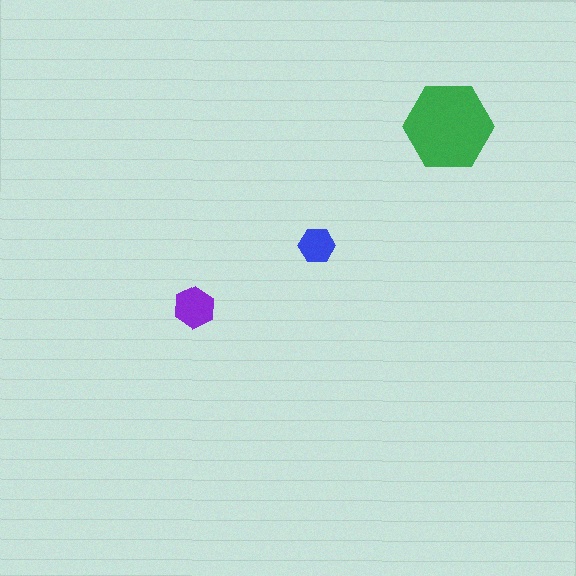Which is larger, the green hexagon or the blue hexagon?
The green one.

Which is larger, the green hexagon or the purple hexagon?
The green one.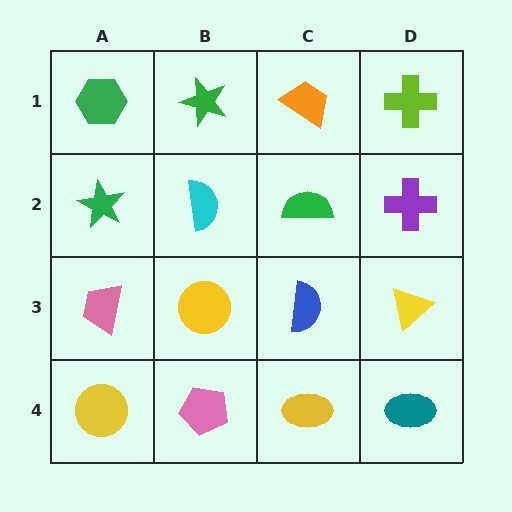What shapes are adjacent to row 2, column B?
A green star (row 1, column B), a yellow circle (row 3, column B), a green star (row 2, column A), a green semicircle (row 2, column C).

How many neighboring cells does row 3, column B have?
4.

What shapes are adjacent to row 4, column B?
A yellow circle (row 3, column B), a yellow circle (row 4, column A), a yellow ellipse (row 4, column C).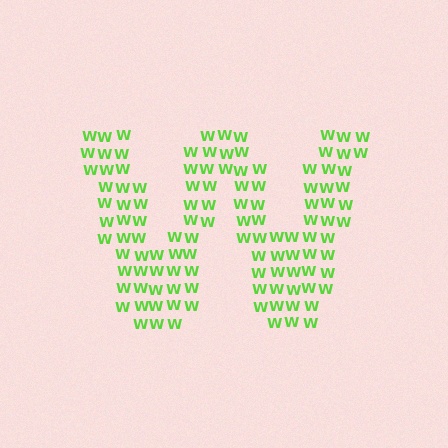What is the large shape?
The large shape is the letter W.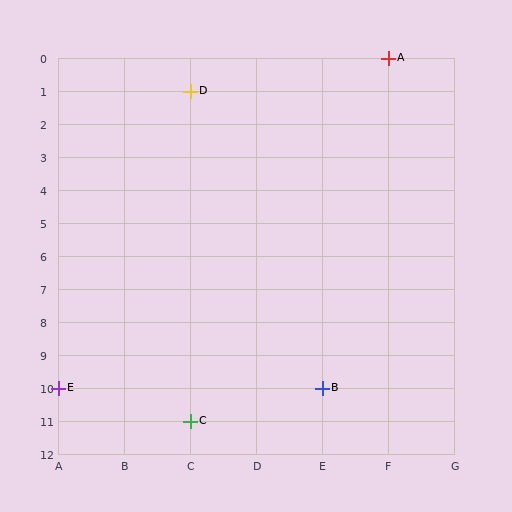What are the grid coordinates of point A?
Point A is at grid coordinates (F, 0).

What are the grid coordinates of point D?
Point D is at grid coordinates (C, 1).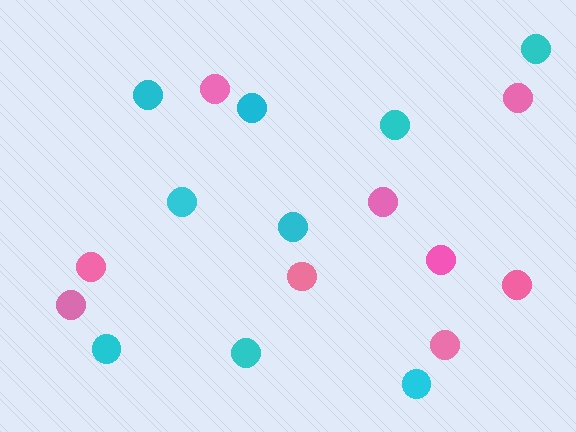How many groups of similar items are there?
There are 2 groups: one group of pink circles (9) and one group of cyan circles (9).